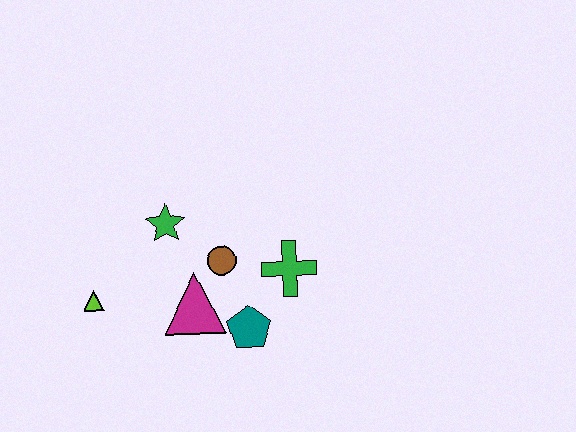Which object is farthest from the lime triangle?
The green cross is farthest from the lime triangle.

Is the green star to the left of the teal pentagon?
Yes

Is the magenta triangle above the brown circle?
No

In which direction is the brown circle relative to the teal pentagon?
The brown circle is above the teal pentagon.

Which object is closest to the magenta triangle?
The brown circle is closest to the magenta triangle.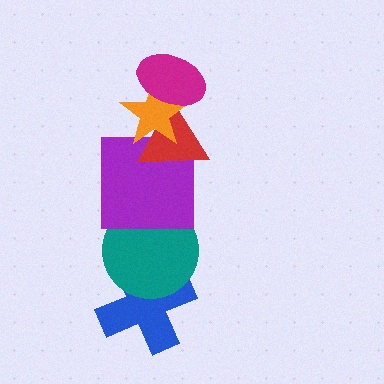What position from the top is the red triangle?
The red triangle is 3rd from the top.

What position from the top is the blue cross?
The blue cross is 6th from the top.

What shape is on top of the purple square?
The red triangle is on top of the purple square.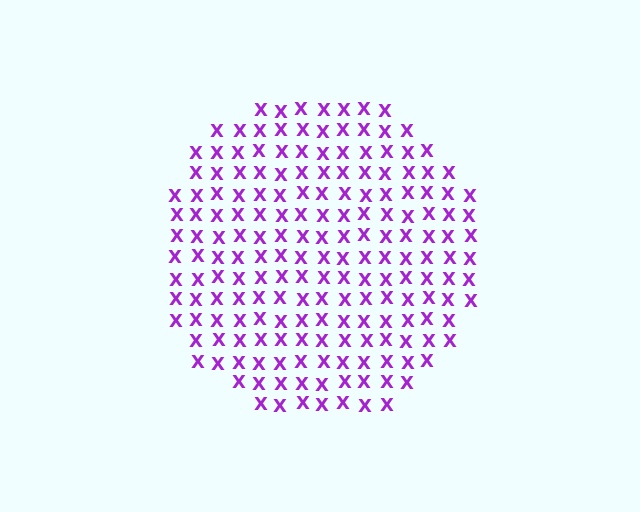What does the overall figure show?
The overall figure shows a circle.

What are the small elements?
The small elements are letter X's.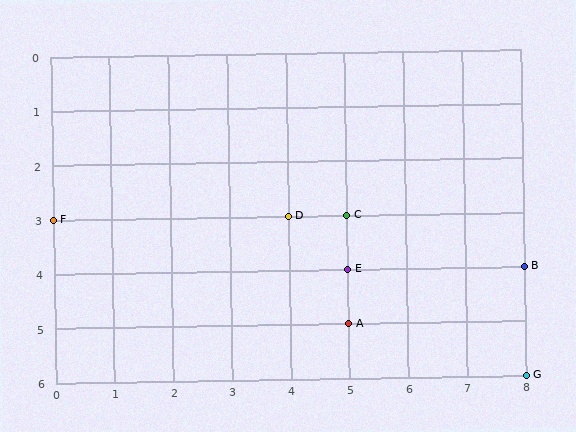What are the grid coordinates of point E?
Point E is at grid coordinates (5, 4).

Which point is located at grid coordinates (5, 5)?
Point A is at (5, 5).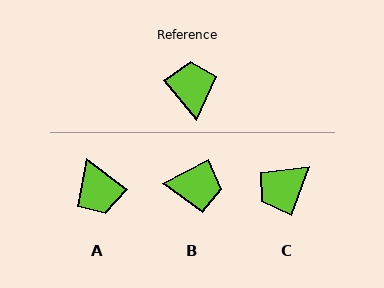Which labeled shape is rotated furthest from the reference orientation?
A, about 166 degrees away.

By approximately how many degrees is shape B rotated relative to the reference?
Approximately 101 degrees clockwise.